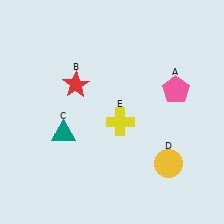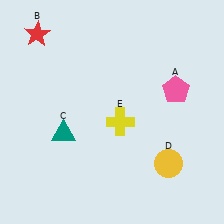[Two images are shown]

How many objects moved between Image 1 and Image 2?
1 object moved between the two images.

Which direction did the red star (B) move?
The red star (B) moved up.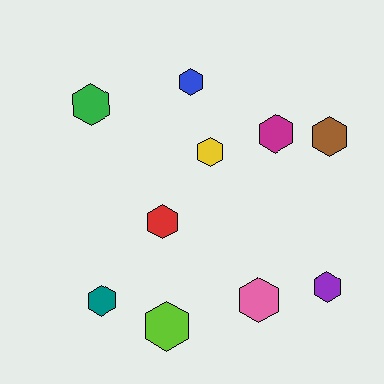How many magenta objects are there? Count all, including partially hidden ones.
There is 1 magenta object.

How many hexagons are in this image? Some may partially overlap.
There are 10 hexagons.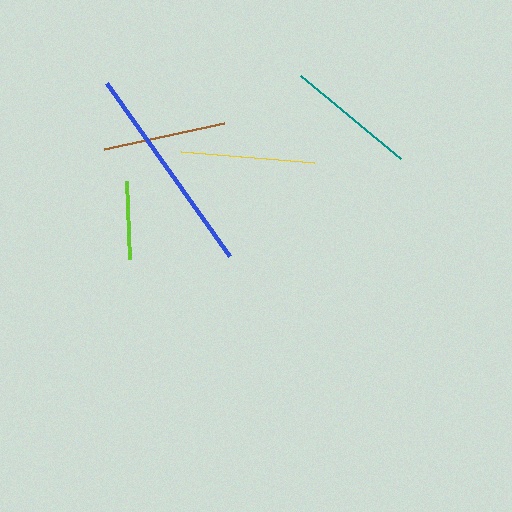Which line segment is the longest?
The blue line is the longest at approximately 212 pixels.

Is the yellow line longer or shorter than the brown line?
The yellow line is longer than the brown line.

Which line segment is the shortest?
The lime line is the shortest at approximately 78 pixels.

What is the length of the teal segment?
The teal segment is approximately 130 pixels long.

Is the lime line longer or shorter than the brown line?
The brown line is longer than the lime line.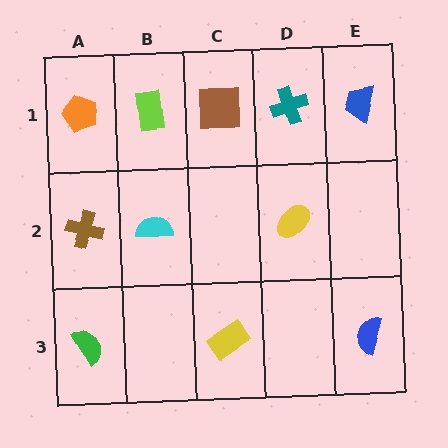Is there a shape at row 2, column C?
No, that cell is empty.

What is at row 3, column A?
A green semicircle.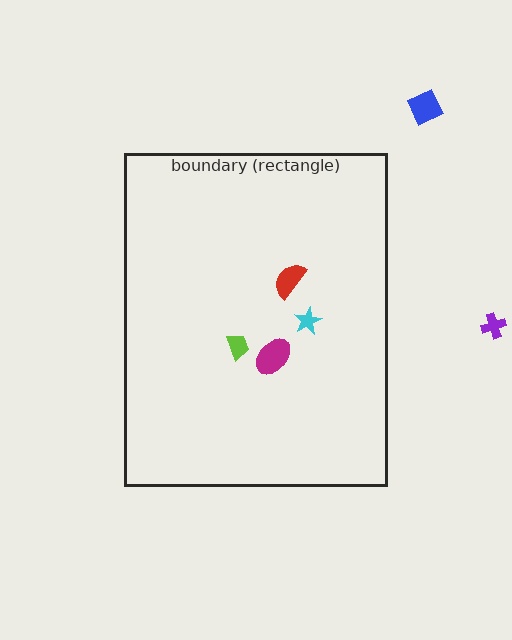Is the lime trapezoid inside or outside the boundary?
Inside.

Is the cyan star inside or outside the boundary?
Inside.